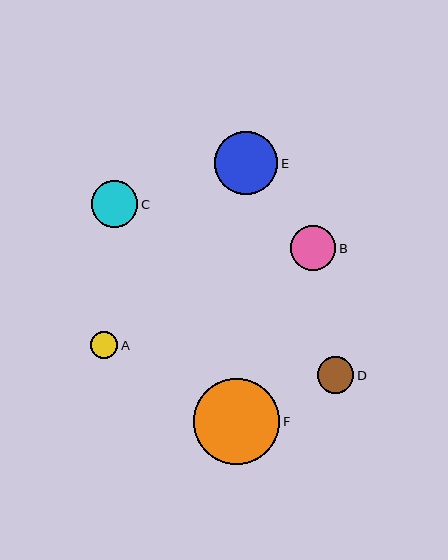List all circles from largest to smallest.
From largest to smallest: F, E, C, B, D, A.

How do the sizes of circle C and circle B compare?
Circle C and circle B are approximately the same size.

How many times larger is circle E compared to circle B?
Circle E is approximately 1.4 times the size of circle B.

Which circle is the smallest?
Circle A is the smallest with a size of approximately 27 pixels.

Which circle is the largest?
Circle F is the largest with a size of approximately 86 pixels.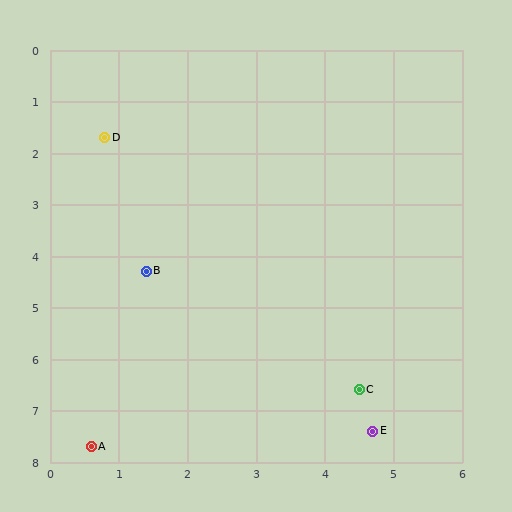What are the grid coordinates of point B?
Point B is at approximately (1.4, 4.3).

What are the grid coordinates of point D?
Point D is at approximately (0.8, 1.7).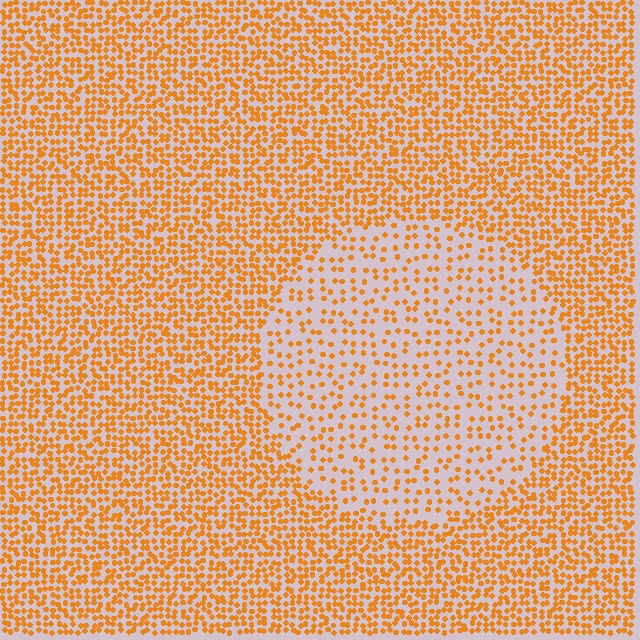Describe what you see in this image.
The image contains small orange elements arranged at two different densities. A circle-shaped region is visible where the elements are less densely packed than the surrounding area.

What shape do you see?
I see a circle.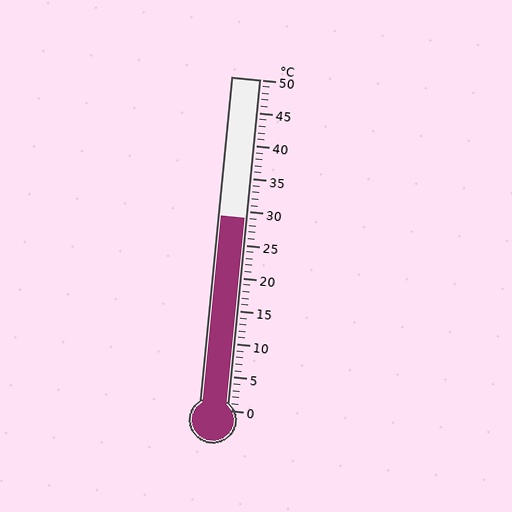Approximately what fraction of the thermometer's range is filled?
The thermometer is filled to approximately 60% of its range.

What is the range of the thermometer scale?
The thermometer scale ranges from 0°C to 50°C.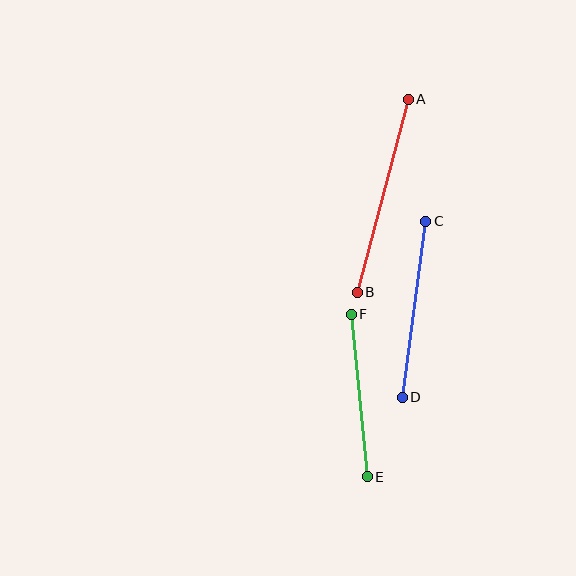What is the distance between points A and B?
The distance is approximately 200 pixels.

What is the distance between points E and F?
The distance is approximately 163 pixels.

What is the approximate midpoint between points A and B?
The midpoint is at approximately (383, 196) pixels.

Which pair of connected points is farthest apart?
Points A and B are farthest apart.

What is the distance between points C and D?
The distance is approximately 177 pixels.